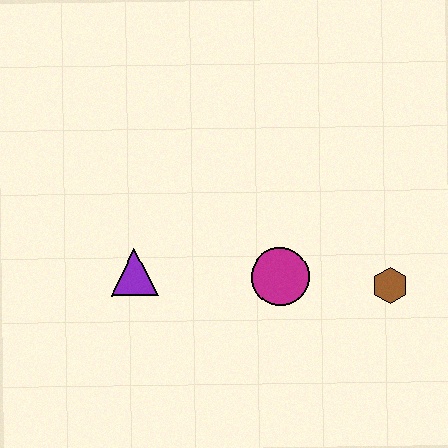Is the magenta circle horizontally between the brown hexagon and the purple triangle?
Yes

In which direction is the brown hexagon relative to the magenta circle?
The brown hexagon is to the right of the magenta circle.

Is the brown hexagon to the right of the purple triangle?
Yes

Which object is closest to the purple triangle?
The magenta circle is closest to the purple triangle.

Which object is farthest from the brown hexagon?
The purple triangle is farthest from the brown hexagon.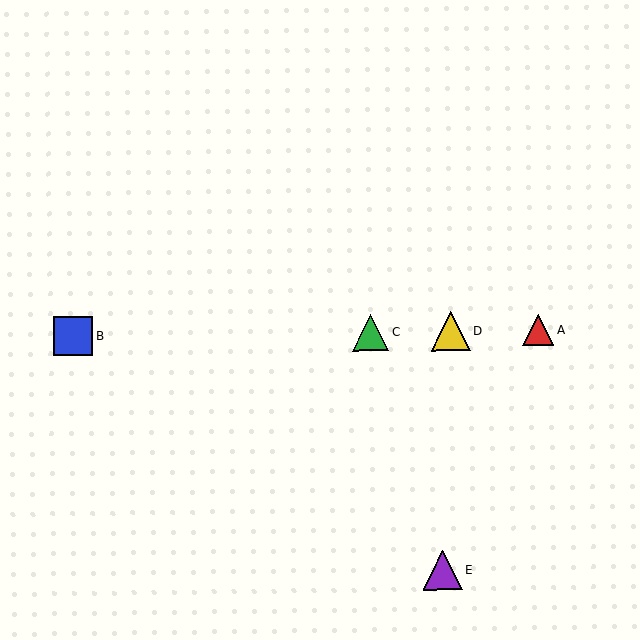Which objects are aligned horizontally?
Objects A, B, C, D are aligned horizontally.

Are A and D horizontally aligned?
Yes, both are at y≈330.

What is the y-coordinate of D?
Object D is at y≈331.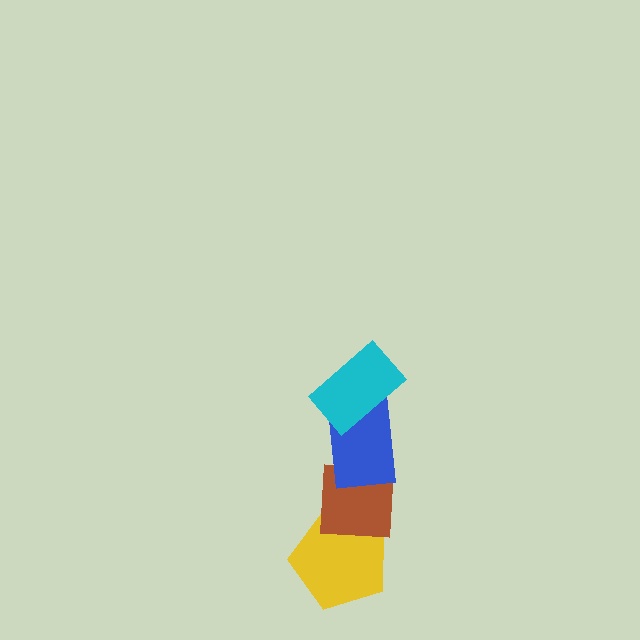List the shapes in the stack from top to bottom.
From top to bottom: the cyan rectangle, the blue rectangle, the brown square, the yellow pentagon.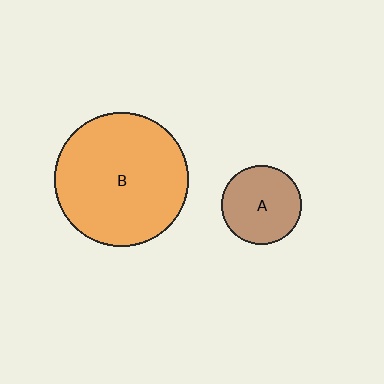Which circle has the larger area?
Circle B (orange).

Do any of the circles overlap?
No, none of the circles overlap.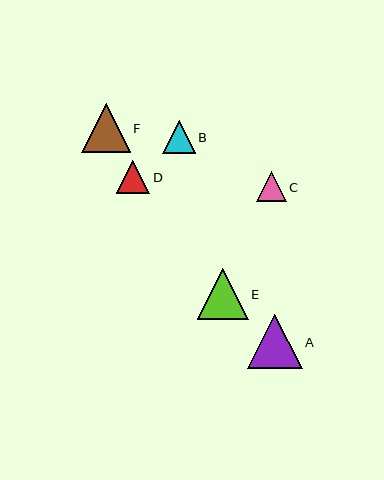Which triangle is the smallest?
Triangle C is the smallest with a size of approximately 29 pixels.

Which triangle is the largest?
Triangle A is the largest with a size of approximately 55 pixels.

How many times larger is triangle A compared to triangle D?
Triangle A is approximately 1.6 times the size of triangle D.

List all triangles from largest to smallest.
From largest to smallest: A, E, F, D, B, C.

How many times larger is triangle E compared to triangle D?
Triangle E is approximately 1.5 times the size of triangle D.